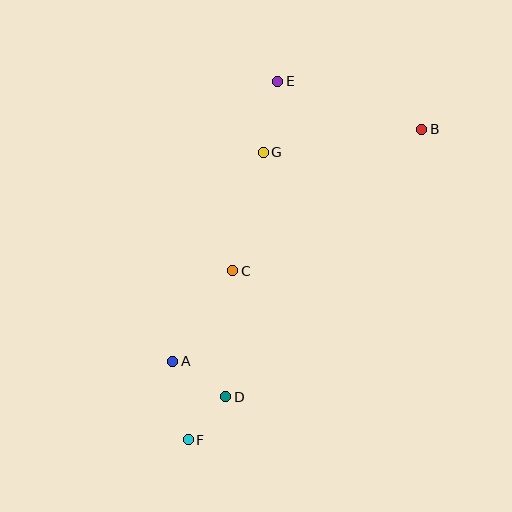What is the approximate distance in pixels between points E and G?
The distance between E and G is approximately 72 pixels.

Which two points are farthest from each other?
Points B and F are farthest from each other.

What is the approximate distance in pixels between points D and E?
The distance between D and E is approximately 320 pixels.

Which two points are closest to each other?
Points D and F are closest to each other.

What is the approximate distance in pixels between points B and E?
The distance between B and E is approximately 151 pixels.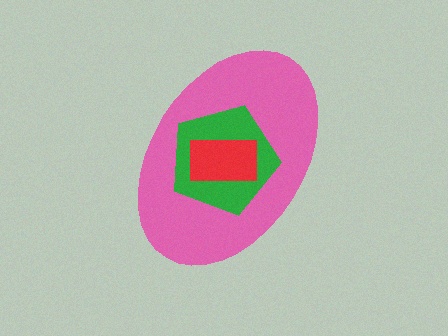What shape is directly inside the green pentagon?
The red rectangle.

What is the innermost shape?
The red rectangle.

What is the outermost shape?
The pink ellipse.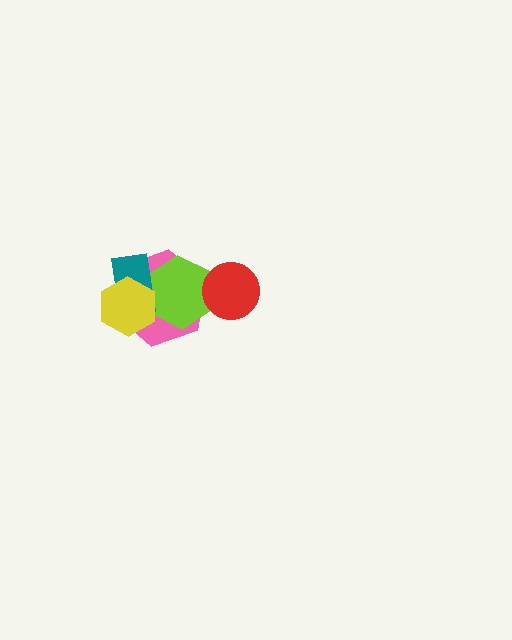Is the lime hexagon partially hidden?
Yes, it is partially covered by another shape.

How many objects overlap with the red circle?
1 object overlaps with the red circle.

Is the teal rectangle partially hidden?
Yes, it is partially covered by another shape.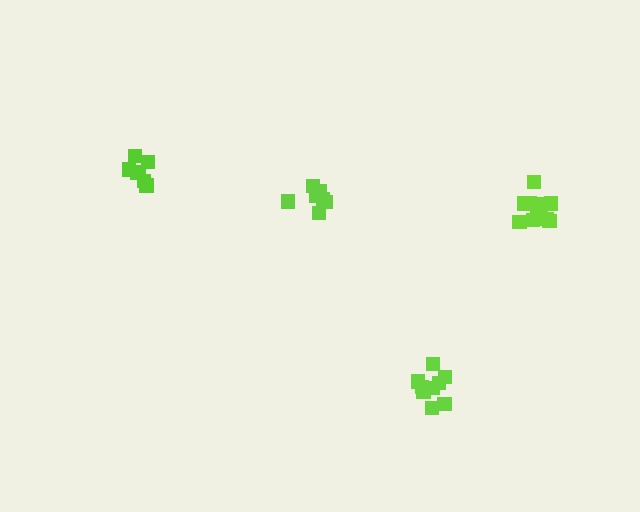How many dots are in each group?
Group 1: 12 dots, Group 2: 9 dots, Group 3: 7 dots, Group 4: 7 dots (35 total).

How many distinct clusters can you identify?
There are 4 distinct clusters.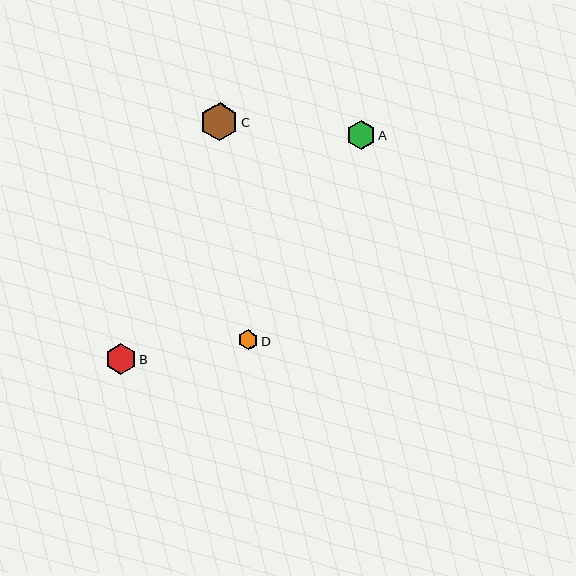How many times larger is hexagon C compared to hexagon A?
Hexagon C is approximately 1.3 times the size of hexagon A.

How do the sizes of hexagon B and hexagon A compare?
Hexagon B and hexagon A are approximately the same size.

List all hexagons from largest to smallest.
From largest to smallest: C, B, A, D.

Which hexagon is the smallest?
Hexagon D is the smallest with a size of approximately 20 pixels.